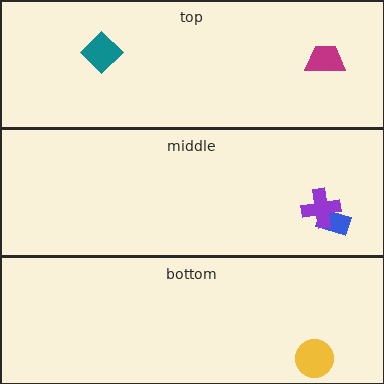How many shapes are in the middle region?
2.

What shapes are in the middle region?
The blue rectangle, the purple cross.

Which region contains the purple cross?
The middle region.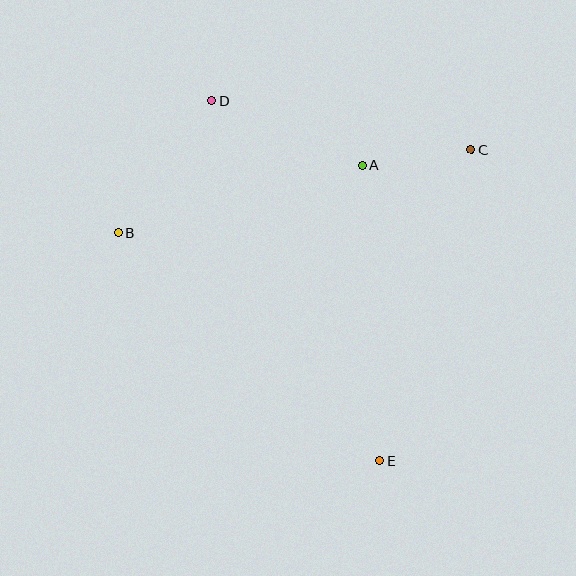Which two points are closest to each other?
Points A and C are closest to each other.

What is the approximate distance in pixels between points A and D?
The distance between A and D is approximately 164 pixels.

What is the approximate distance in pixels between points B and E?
The distance between B and E is approximately 347 pixels.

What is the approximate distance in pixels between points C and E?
The distance between C and E is approximately 324 pixels.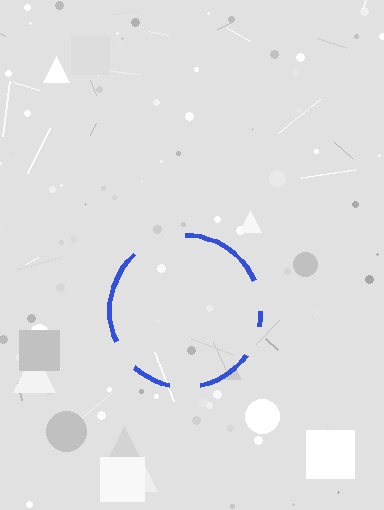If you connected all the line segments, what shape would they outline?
They would outline a circle.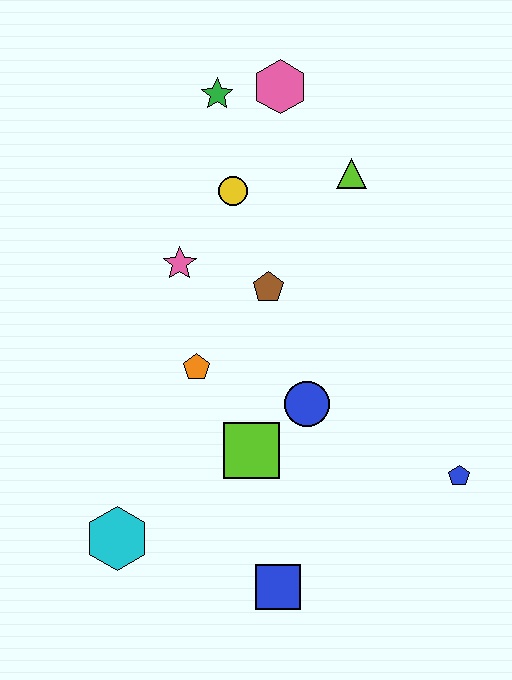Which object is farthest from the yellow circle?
The blue square is farthest from the yellow circle.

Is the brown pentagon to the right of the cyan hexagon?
Yes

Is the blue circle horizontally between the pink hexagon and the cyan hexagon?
No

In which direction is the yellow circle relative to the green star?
The yellow circle is below the green star.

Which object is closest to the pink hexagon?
The green star is closest to the pink hexagon.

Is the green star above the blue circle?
Yes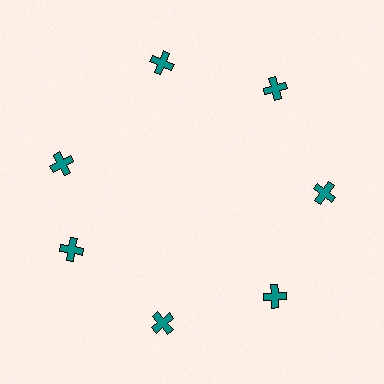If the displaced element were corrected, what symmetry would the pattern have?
It would have 7-fold rotational symmetry — the pattern would map onto itself every 51 degrees.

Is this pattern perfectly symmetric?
No. The 7 teal crosses are arranged in a ring, but one element near the 10 o'clock position is rotated out of alignment along the ring, breaking the 7-fold rotational symmetry.